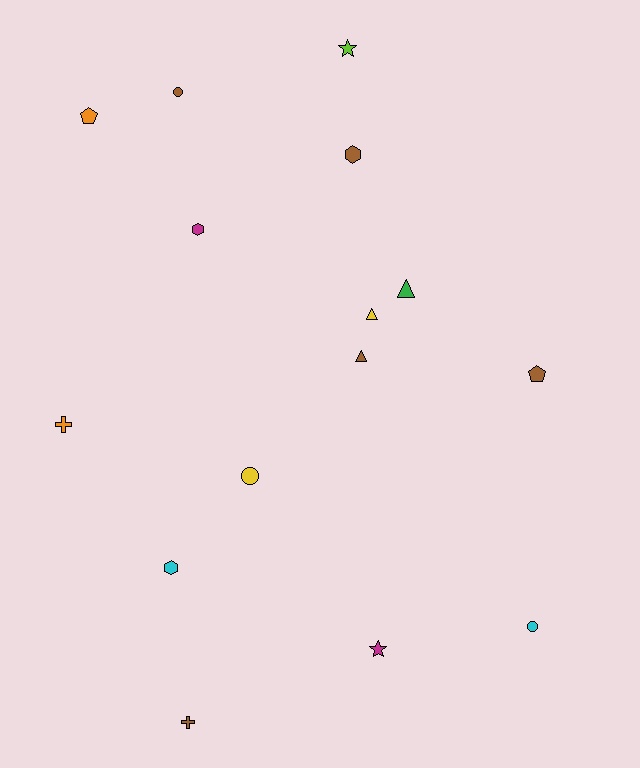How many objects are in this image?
There are 15 objects.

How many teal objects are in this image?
There are no teal objects.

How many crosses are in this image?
There are 2 crosses.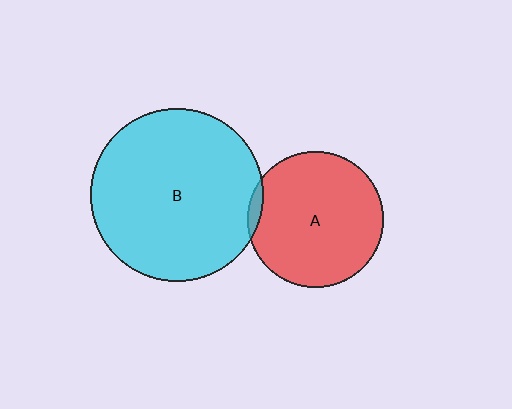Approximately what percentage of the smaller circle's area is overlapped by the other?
Approximately 5%.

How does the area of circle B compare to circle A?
Approximately 1.6 times.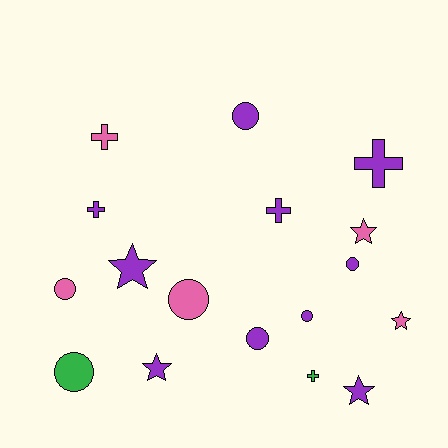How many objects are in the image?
There are 17 objects.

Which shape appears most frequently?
Circle, with 7 objects.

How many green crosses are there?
There is 1 green cross.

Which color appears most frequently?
Purple, with 10 objects.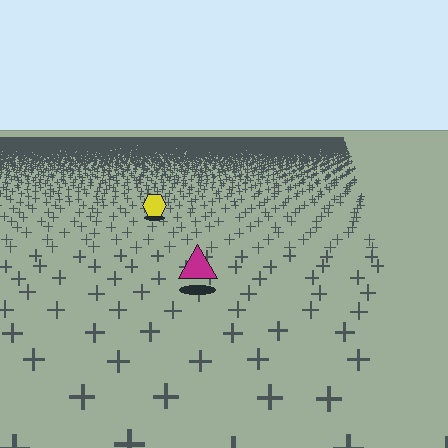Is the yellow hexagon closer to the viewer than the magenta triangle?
No. The magenta triangle is closer — you can tell from the texture gradient: the ground texture is coarser near it.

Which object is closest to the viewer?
The magenta triangle is closest. The texture marks near it are larger and more spread out.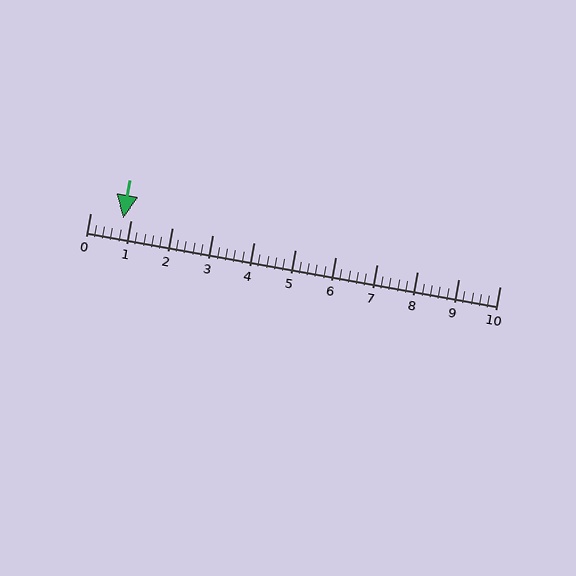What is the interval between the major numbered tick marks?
The major tick marks are spaced 1 units apart.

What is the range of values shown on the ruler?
The ruler shows values from 0 to 10.